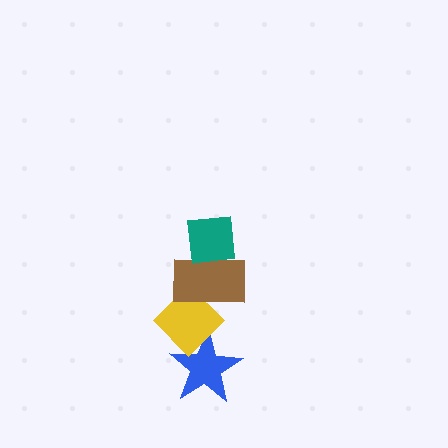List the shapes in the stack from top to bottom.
From top to bottom: the teal square, the brown rectangle, the yellow diamond, the blue star.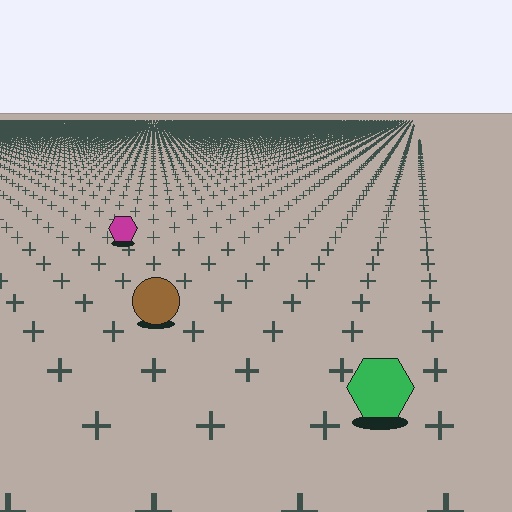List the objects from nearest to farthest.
From nearest to farthest: the green hexagon, the brown circle, the magenta hexagon.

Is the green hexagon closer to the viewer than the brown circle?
Yes. The green hexagon is closer — you can tell from the texture gradient: the ground texture is coarser near it.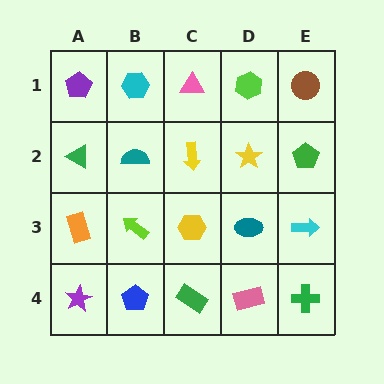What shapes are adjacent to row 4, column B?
A lime arrow (row 3, column B), a purple star (row 4, column A), a green rectangle (row 4, column C).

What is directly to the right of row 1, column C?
A lime hexagon.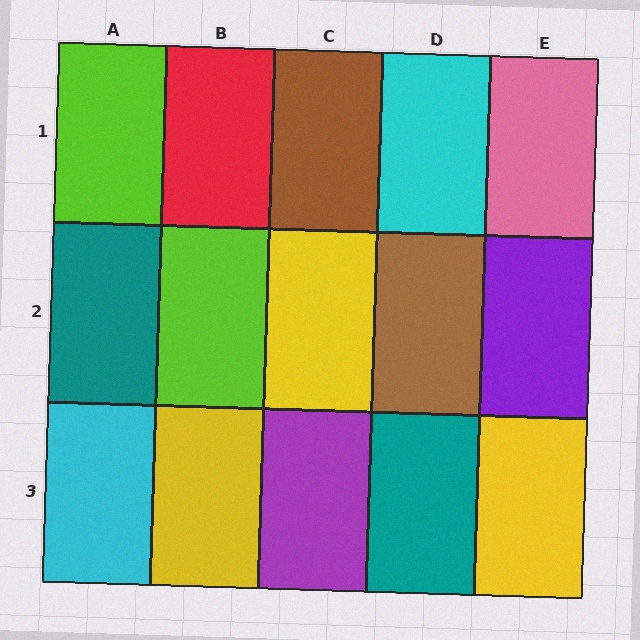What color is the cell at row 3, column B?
Yellow.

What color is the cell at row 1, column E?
Pink.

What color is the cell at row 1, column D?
Cyan.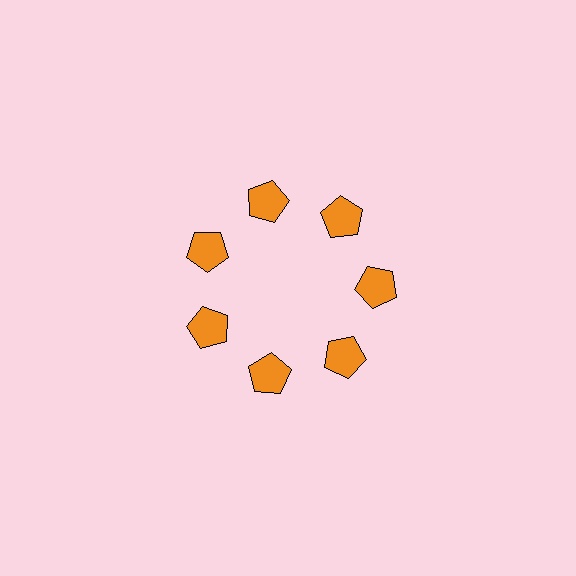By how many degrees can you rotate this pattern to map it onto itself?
The pattern maps onto itself every 51 degrees of rotation.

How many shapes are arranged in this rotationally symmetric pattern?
There are 7 shapes, arranged in 7 groups of 1.